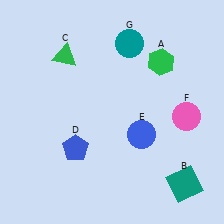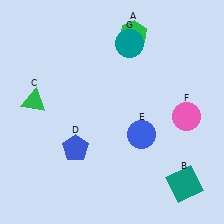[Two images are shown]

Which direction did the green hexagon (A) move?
The green hexagon (A) moved up.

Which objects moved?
The objects that moved are: the green hexagon (A), the green triangle (C).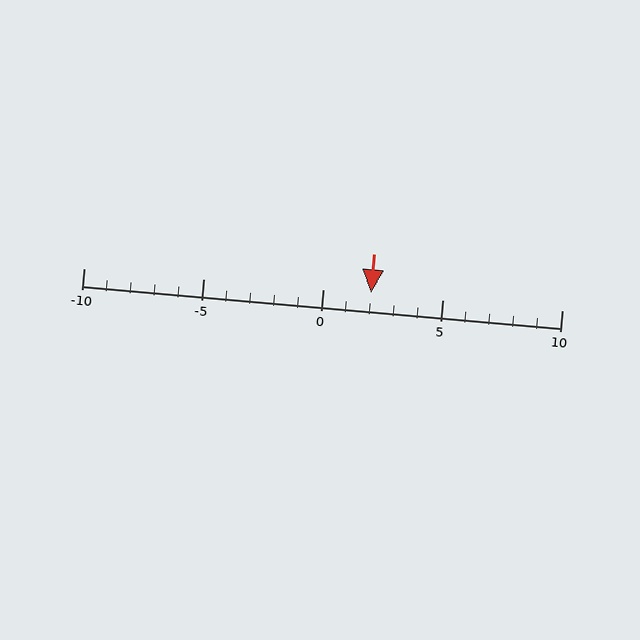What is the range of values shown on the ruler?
The ruler shows values from -10 to 10.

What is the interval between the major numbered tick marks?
The major tick marks are spaced 5 units apart.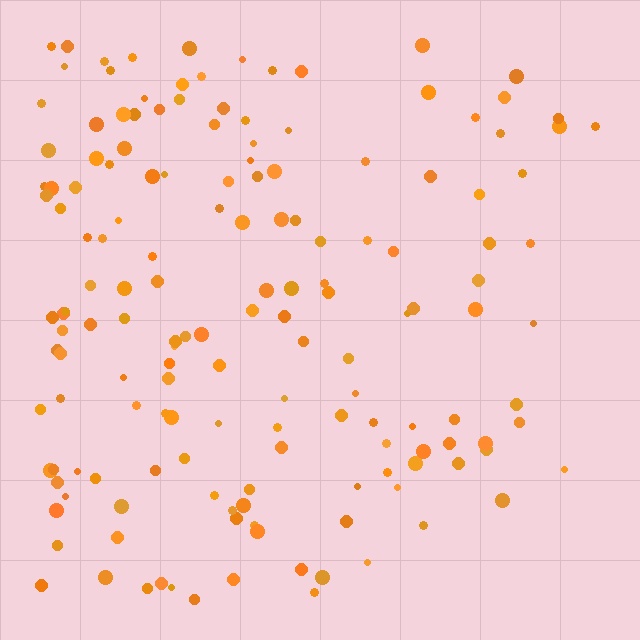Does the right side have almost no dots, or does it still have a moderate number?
Still a moderate number, just noticeably fewer than the left.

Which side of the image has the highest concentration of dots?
The left.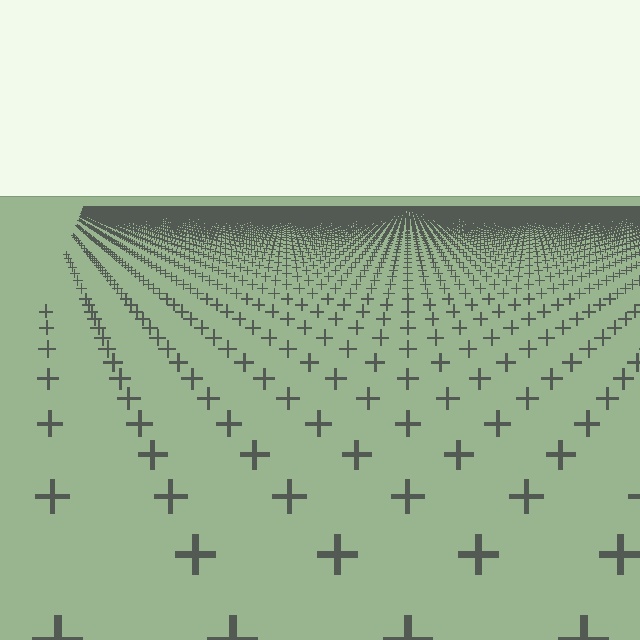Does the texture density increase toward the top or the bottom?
Density increases toward the top.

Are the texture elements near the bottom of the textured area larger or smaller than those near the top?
Larger. Near the bottom, elements are closer to the viewer and appear at a bigger on-screen size.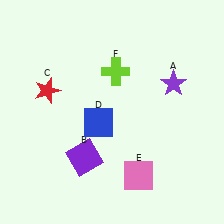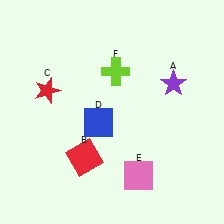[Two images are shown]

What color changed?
The square (B) changed from purple in Image 1 to red in Image 2.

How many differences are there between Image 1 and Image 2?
There is 1 difference between the two images.